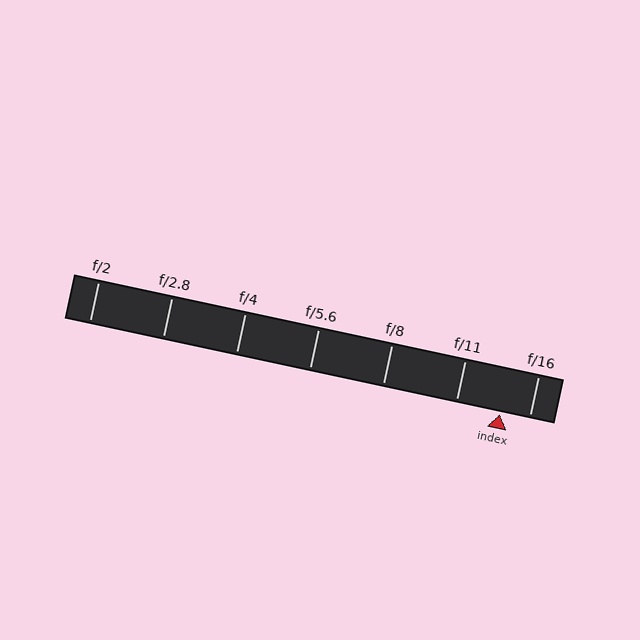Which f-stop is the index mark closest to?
The index mark is closest to f/16.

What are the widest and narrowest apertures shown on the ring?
The widest aperture shown is f/2 and the narrowest is f/16.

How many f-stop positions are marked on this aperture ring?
There are 7 f-stop positions marked.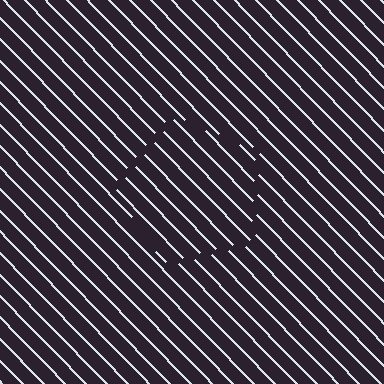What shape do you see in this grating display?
An illusory pentagon. The interior of the shape contains the same grating, shifted by half a period — the contour is defined by the phase discontinuity where line-ends from the inner and outer gratings abut.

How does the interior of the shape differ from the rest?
The interior of the shape contains the same grating, shifted by half a period — the contour is defined by the phase discontinuity where line-ends from the inner and outer gratings abut.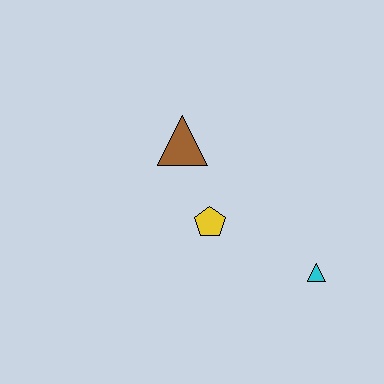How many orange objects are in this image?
There are no orange objects.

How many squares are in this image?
There are no squares.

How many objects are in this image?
There are 3 objects.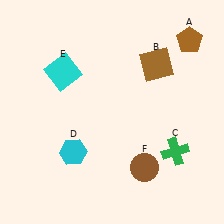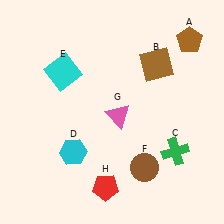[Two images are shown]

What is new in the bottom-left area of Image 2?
A red pentagon (H) was added in the bottom-left area of Image 2.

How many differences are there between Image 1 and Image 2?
There are 2 differences between the two images.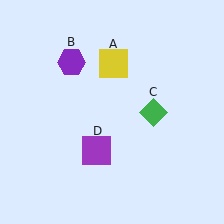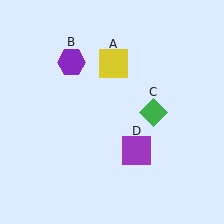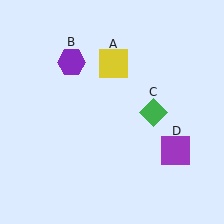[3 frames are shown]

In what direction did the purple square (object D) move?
The purple square (object D) moved right.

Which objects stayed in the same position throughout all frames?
Yellow square (object A) and purple hexagon (object B) and green diamond (object C) remained stationary.